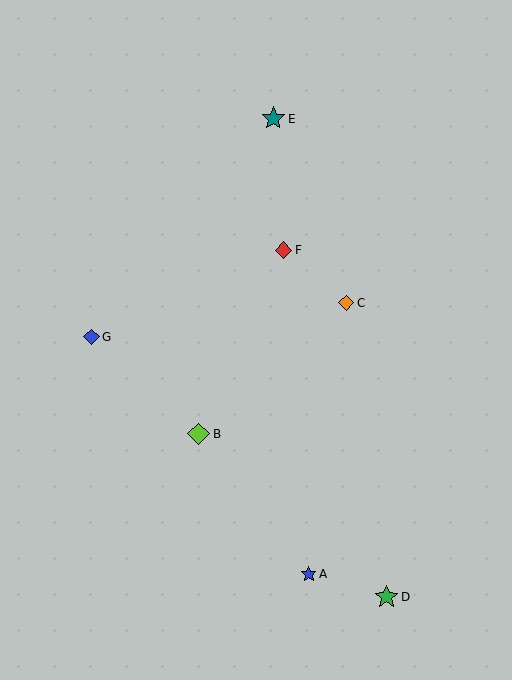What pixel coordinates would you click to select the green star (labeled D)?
Click at (387, 597) to select the green star D.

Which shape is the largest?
The teal star (labeled E) is the largest.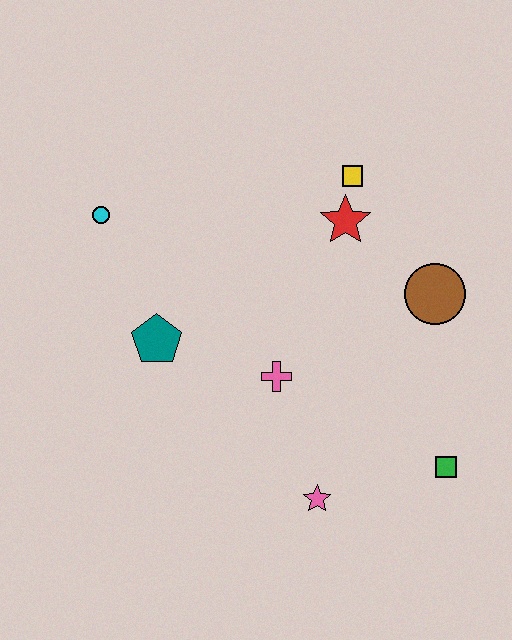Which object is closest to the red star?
The yellow square is closest to the red star.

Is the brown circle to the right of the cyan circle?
Yes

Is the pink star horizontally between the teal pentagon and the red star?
Yes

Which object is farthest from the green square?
The cyan circle is farthest from the green square.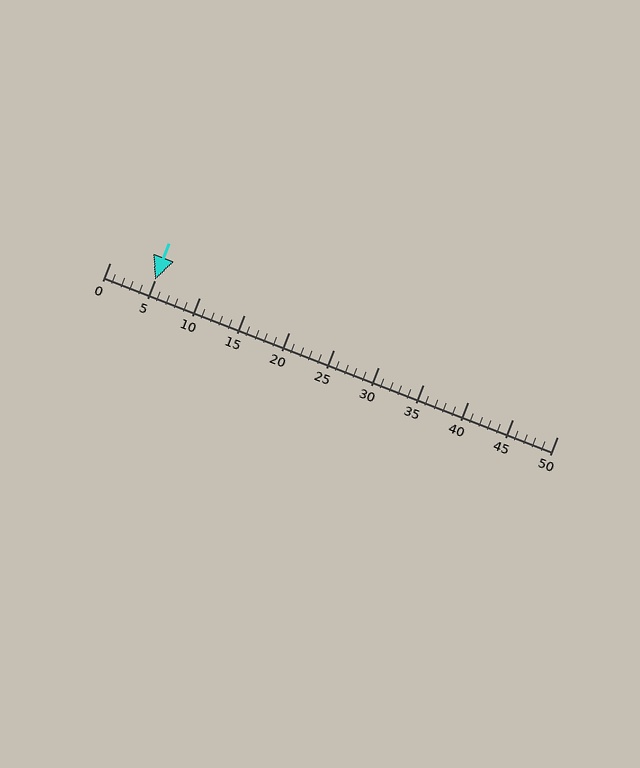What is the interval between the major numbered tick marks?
The major tick marks are spaced 5 units apart.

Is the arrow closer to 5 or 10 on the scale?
The arrow is closer to 5.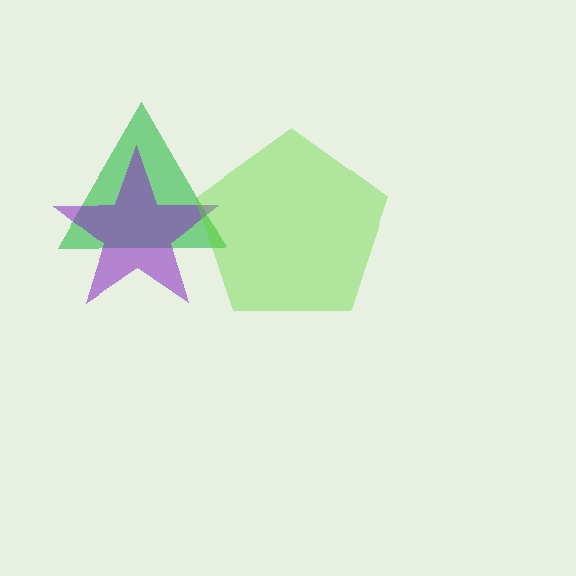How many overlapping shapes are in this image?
There are 3 overlapping shapes in the image.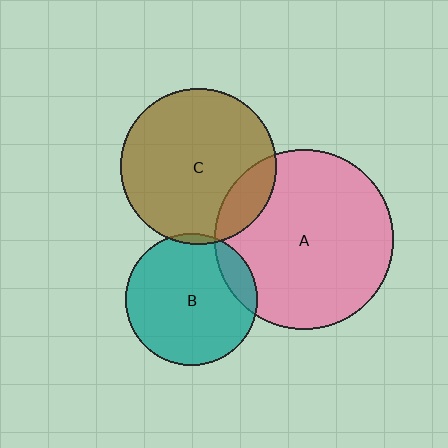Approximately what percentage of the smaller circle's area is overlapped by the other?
Approximately 5%.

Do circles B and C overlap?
Yes.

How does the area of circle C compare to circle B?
Approximately 1.4 times.